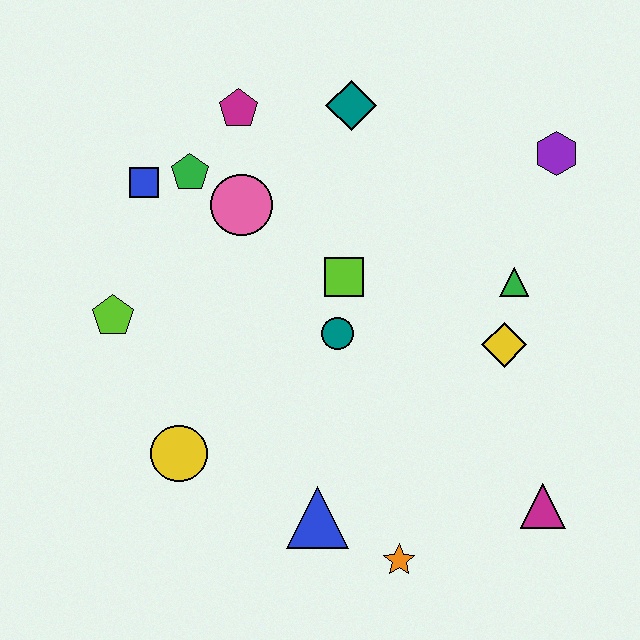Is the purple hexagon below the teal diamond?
Yes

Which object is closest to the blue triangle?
The orange star is closest to the blue triangle.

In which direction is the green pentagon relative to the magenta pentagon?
The green pentagon is below the magenta pentagon.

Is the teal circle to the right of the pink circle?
Yes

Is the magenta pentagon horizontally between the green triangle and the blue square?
Yes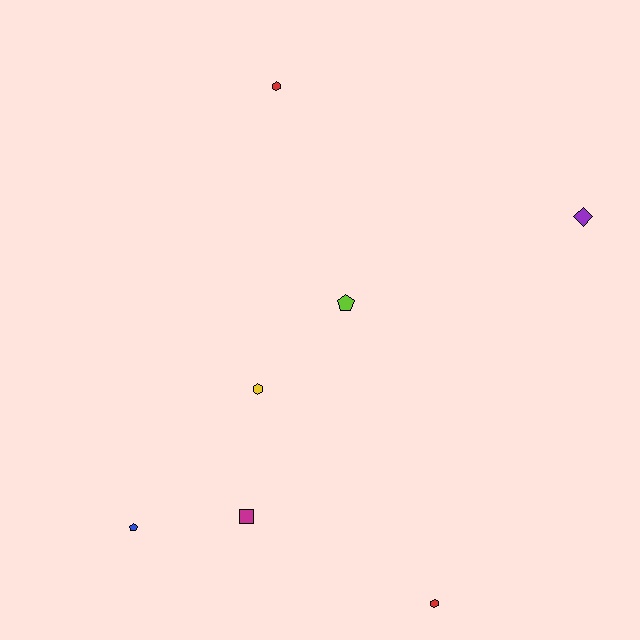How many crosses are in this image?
There are no crosses.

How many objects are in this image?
There are 7 objects.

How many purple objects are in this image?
There is 1 purple object.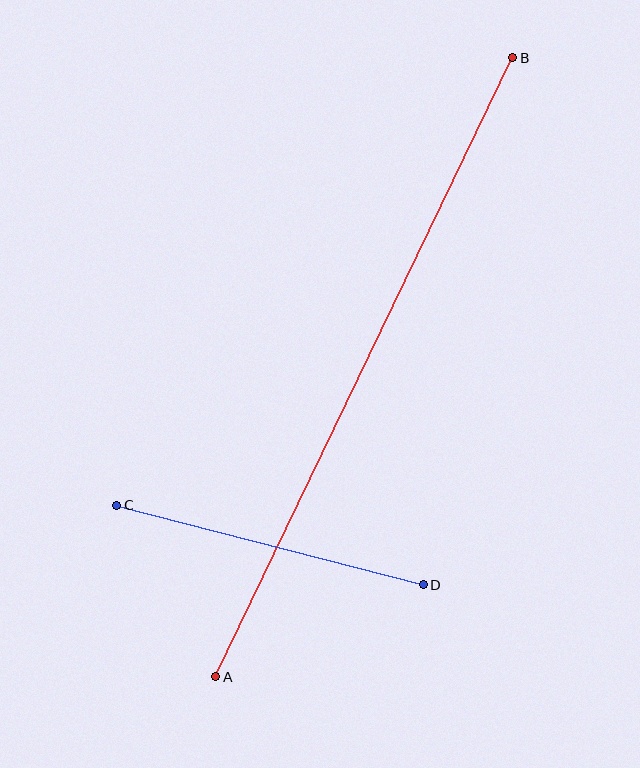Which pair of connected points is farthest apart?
Points A and B are farthest apart.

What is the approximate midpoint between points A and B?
The midpoint is at approximately (364, 367) pixels.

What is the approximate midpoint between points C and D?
The midpoint is at approximately (270, 545) pixels.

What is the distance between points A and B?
The distance is approximately 687 pixels.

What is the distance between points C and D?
The distance is approximately 317 pixels.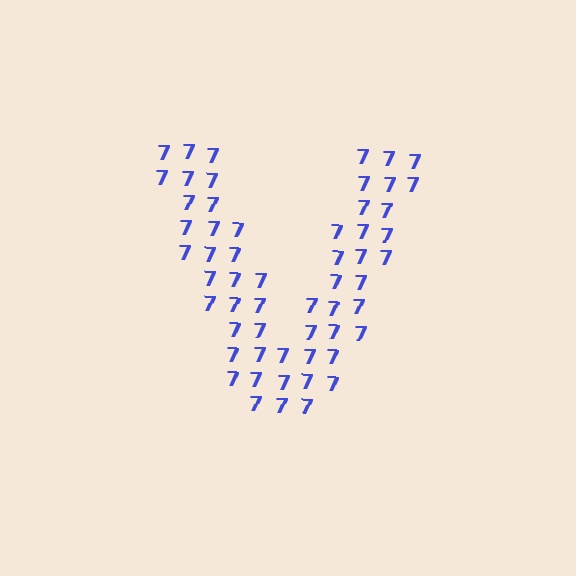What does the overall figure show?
The overall figure shows the letter V.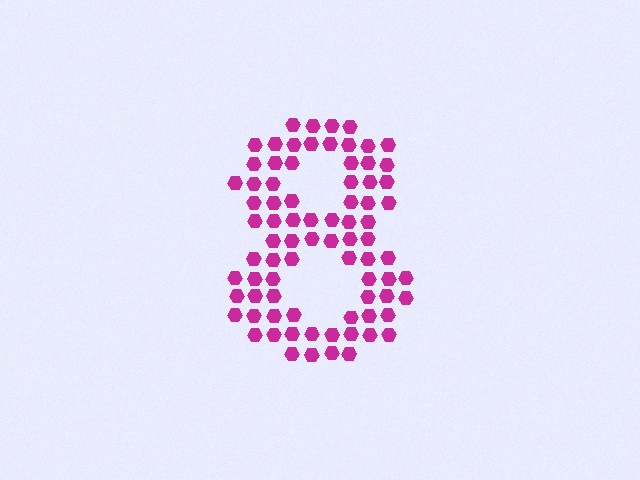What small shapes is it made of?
It is made of small hexagons.